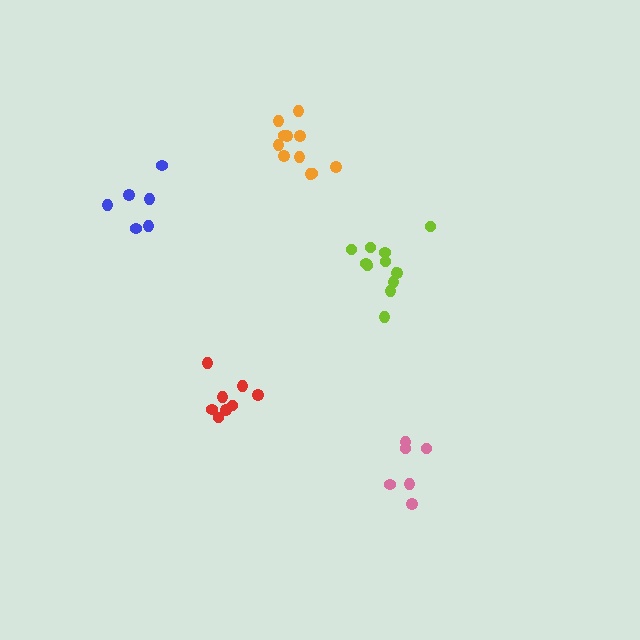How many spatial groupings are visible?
There are 5 spatial groupings.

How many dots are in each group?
Group 1: 11 dots, Group 2: 6 dots, Group 3: 12 dots, Group 4: 8 dots, Group 5: 6 dots (43 total).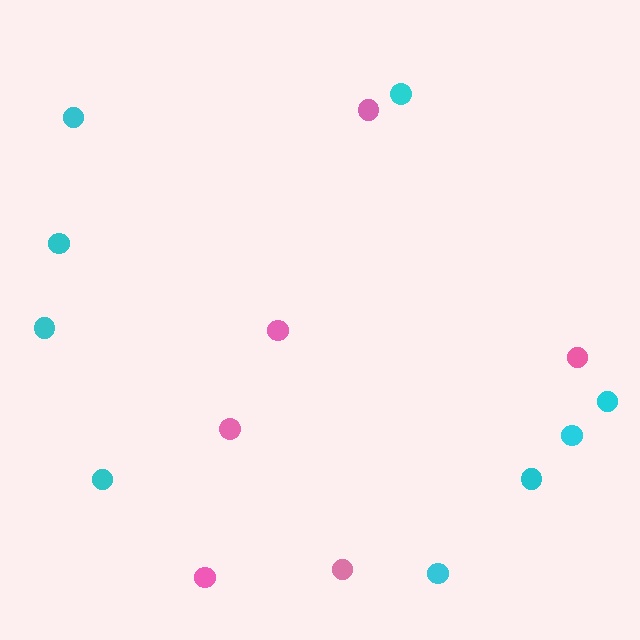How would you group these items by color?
There are 2 groups: one group of pink circles (6) and one group of cyan circles (9).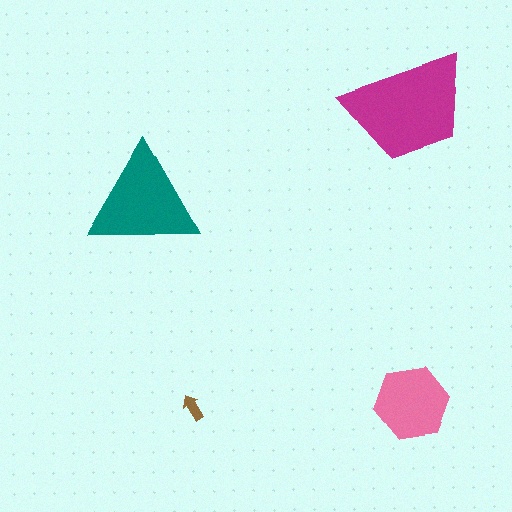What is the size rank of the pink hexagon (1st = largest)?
3rd.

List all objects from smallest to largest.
The brown arrow, the pink hexagon, the teal triangle, the magenta trapezoid.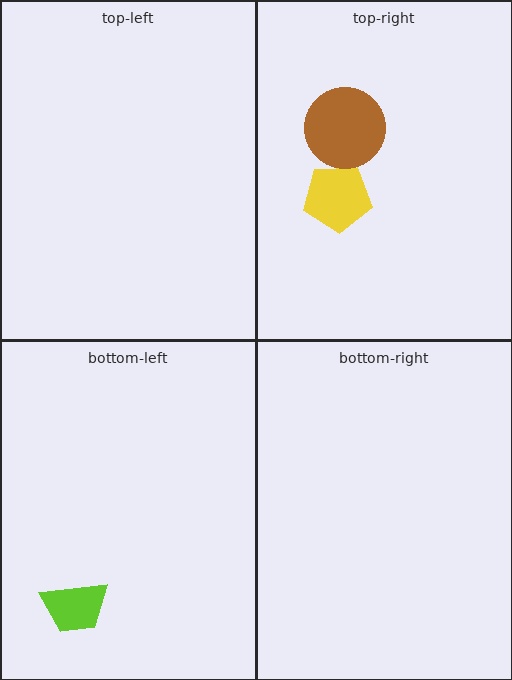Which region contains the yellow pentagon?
The top-right region.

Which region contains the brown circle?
The top-right region.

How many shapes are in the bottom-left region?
1.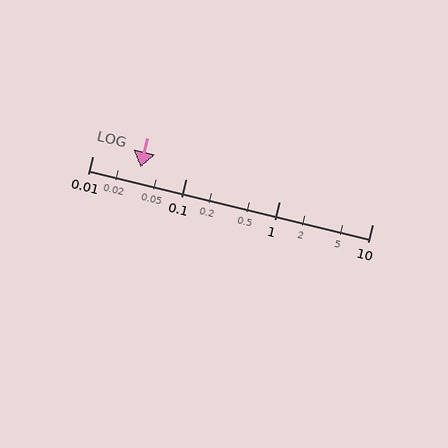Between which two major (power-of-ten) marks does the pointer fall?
The pointer is between 0.01 and 0.1.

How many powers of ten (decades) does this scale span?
The scale spans 3 decades, from 0.01 to 10.